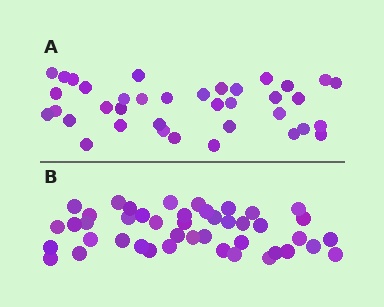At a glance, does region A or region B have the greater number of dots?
Region B (the bottom region) has more dots.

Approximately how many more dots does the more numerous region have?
Region B has roughly 8 or so more dots than region A.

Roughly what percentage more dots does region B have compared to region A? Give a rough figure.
About 20% more.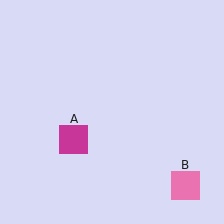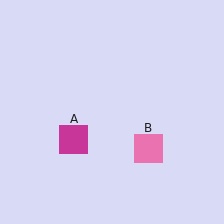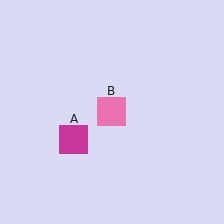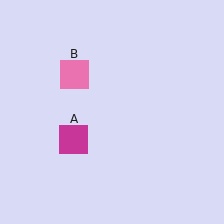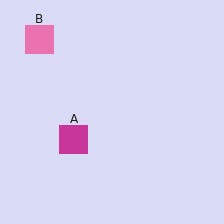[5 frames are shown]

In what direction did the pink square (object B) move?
The pink square (object B) moved up and to the left.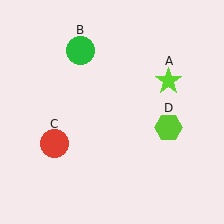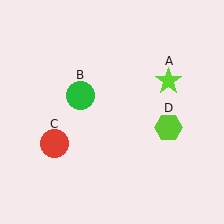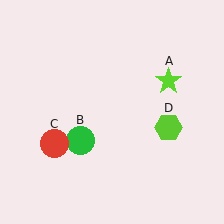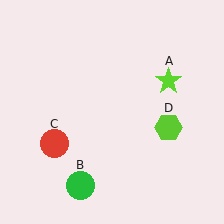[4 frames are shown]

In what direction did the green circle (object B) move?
The green circle (object B) moved down.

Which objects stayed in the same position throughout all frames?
Lime star (object A) and red circle (object C) and lime hexagon (object D) remained stationary.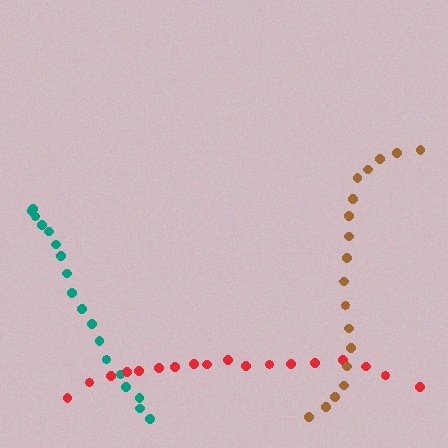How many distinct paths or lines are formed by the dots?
There are 3 distinct paths.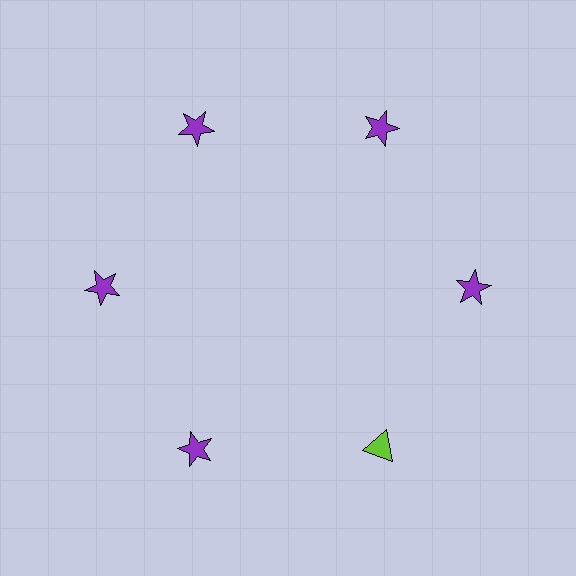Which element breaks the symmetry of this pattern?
The lime triangle at roughly the 5 o'clock position breaks the symmetry. All other shapes are purple stars.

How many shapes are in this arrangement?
There are 6 shapes arranged in a ring pattern.